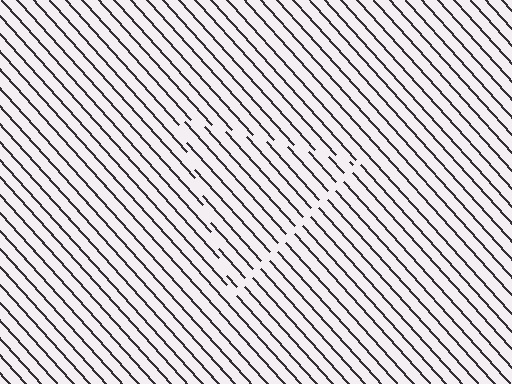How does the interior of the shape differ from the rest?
The interior of the shape contains the same grating, shifted by half a period — the contour is defined by the phase discontinuity where line-ends from the inner and outer gratings abut.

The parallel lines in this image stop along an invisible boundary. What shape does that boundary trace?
An illusory triangle. The interior of the shape contains the same grating, shifted by half a period — the contour is defined by the phase discontinuity where line-ends from the inner and outer gratings abut.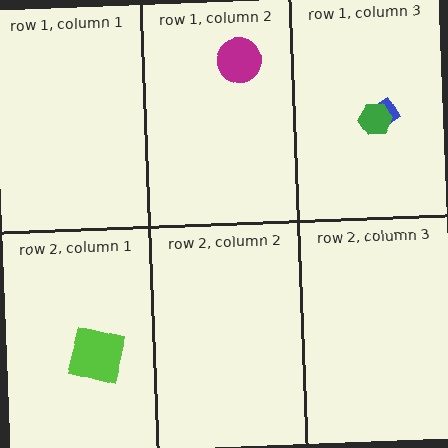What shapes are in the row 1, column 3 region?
The blue diamond, the green hexagon.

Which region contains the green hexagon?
The row 1, column 3 region.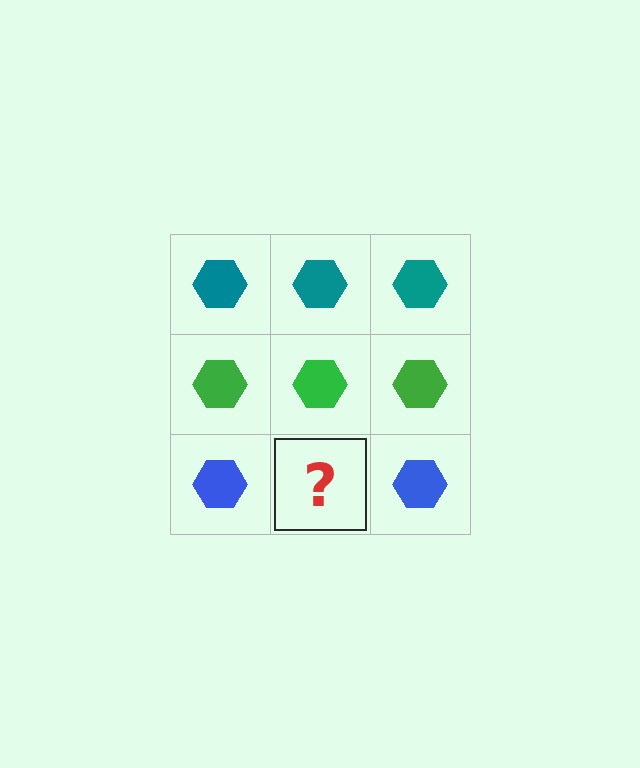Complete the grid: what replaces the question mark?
The question mark should be replaced with a blue hexagon.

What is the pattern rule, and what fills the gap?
The rule is that each row has a consistent color. The gap should be filled with a blue hexagon.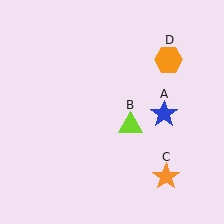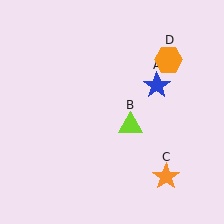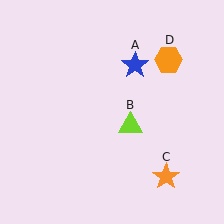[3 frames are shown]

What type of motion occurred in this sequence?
The blue star (object A) rotated counterclockwise around the center of the scene.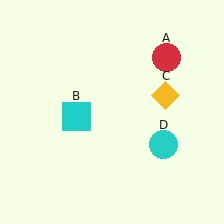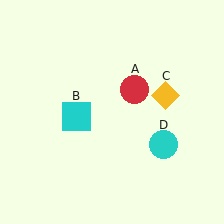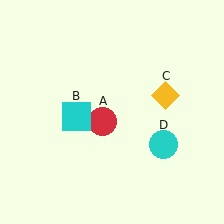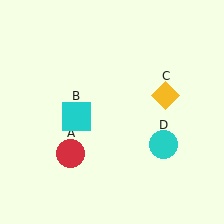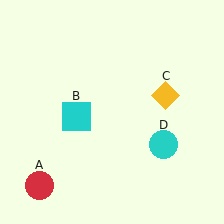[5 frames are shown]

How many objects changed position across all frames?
1 object changed position: red circle (object A).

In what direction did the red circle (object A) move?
The red circle (object A) moved down and to the left.